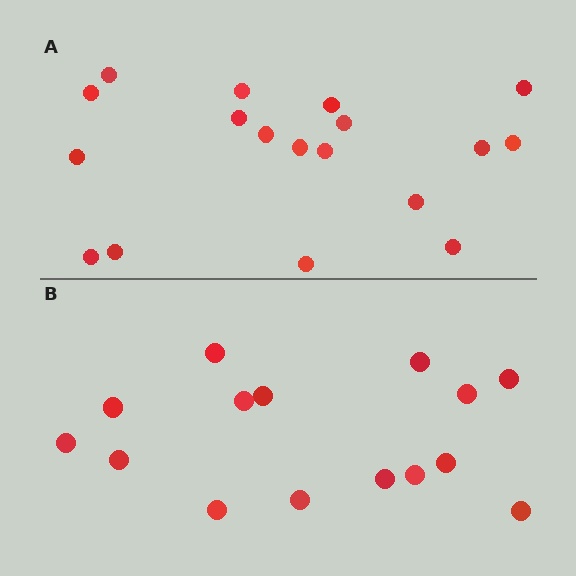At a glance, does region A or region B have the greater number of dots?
Region A (the top region) has more dots.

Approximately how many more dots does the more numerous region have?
Region A has just a few more — roughly 2 or 3 more dots than region B.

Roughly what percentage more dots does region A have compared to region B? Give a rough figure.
About 20% more.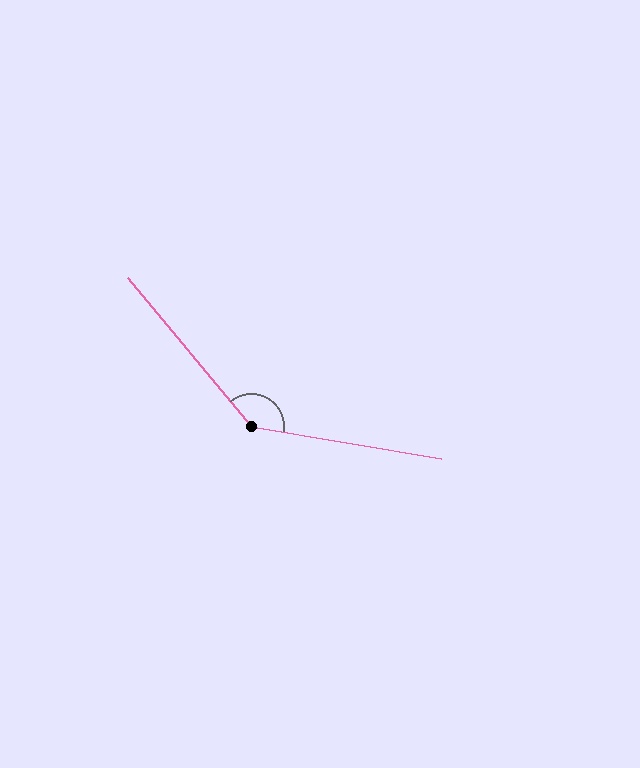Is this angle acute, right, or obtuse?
It is obtuse.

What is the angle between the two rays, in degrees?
Approximately 139 degrees.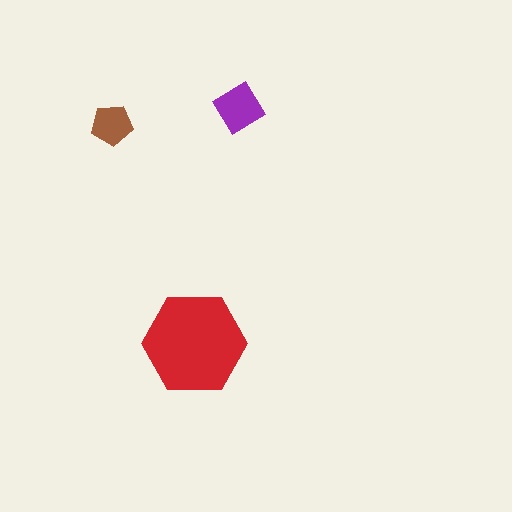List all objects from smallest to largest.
The brown pentagon, the purple diamond, the red hexagon.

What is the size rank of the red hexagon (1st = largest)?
1st.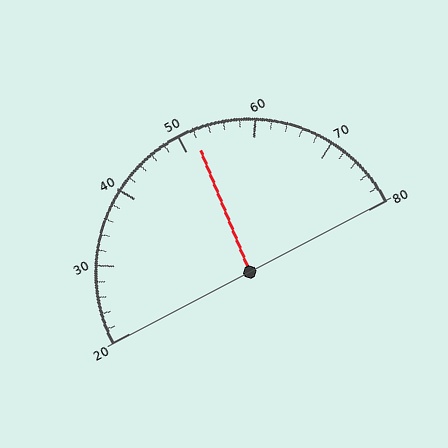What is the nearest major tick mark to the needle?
The nearest major tick mark is 50.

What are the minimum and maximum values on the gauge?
The gauge ranges from 20 to 80.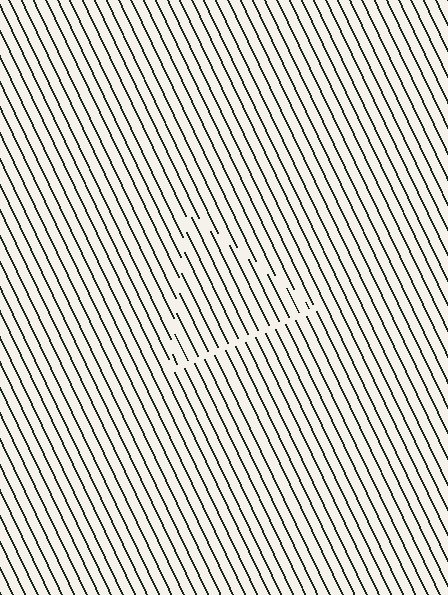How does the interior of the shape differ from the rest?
The interior of the shape contains the same grating, shifted by half a period — the contour is defined by the phase discontinuity where line-ends from the inner and outer gratings abut.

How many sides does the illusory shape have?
3 sides — the line-ends trace a triangle.